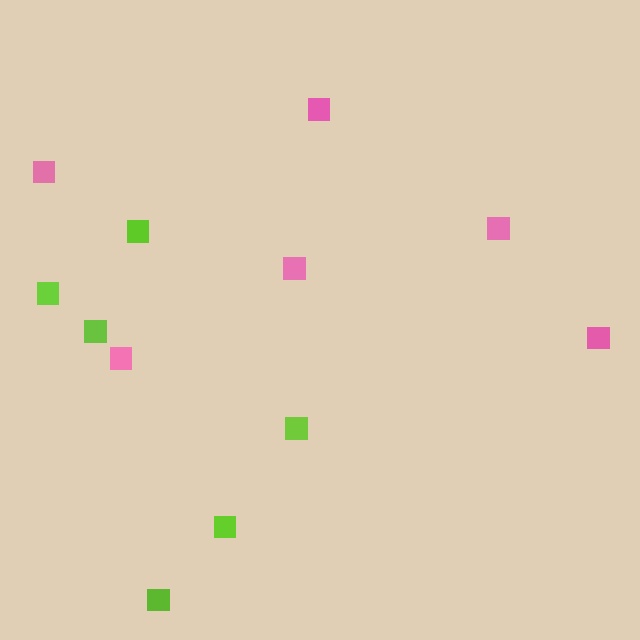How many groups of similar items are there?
There are 2 groups: one group of lime squares (6) and one group of pink squares (6).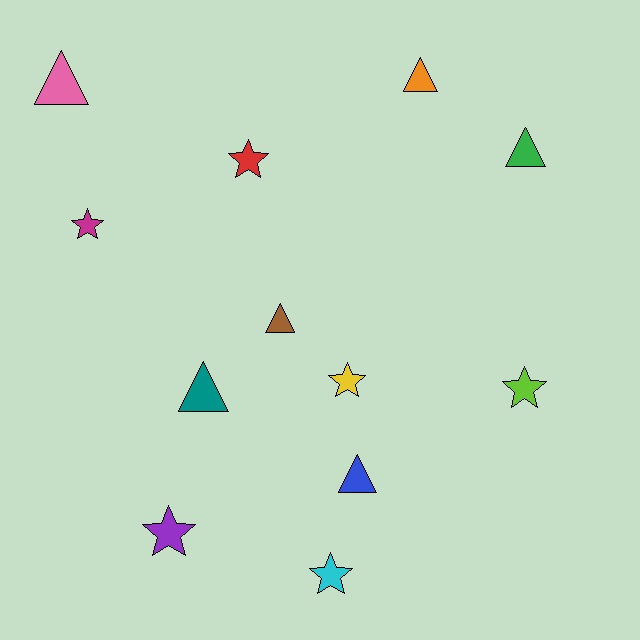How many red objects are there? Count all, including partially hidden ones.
There is 1 red object.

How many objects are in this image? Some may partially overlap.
There are 12 objects.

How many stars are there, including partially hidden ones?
There are 6 stars.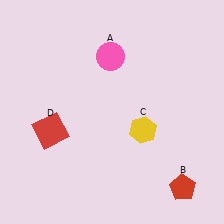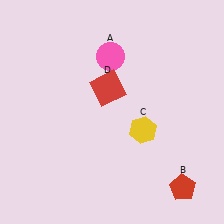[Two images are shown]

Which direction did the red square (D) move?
The red square (D) moved right.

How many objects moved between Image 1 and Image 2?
1 object moved between the two images.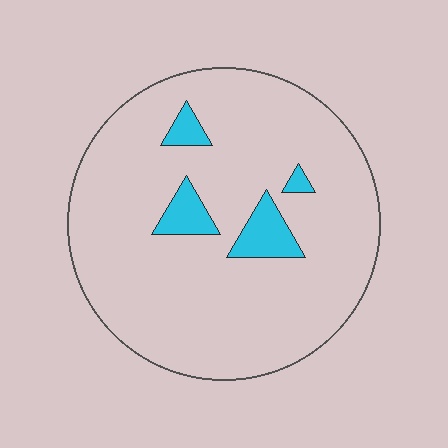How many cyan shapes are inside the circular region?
4.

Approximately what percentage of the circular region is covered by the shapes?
Approximately 10%.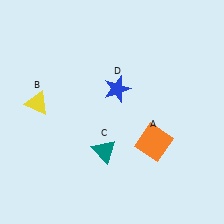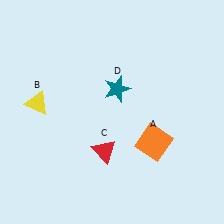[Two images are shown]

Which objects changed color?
C changed from teal to red. D changed from blue to teal.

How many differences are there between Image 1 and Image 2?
There are 2 differences between the two images.